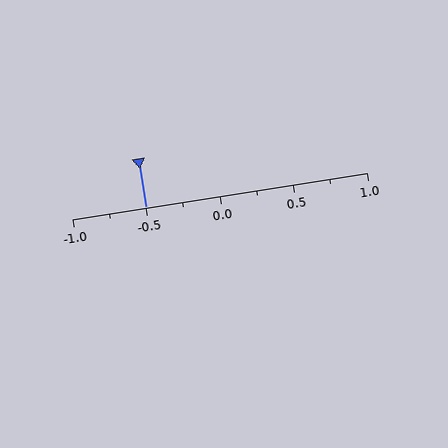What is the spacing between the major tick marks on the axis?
The major ticks are spaced 0.5 apart.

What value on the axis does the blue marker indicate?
The marker indicates approximately -0.5.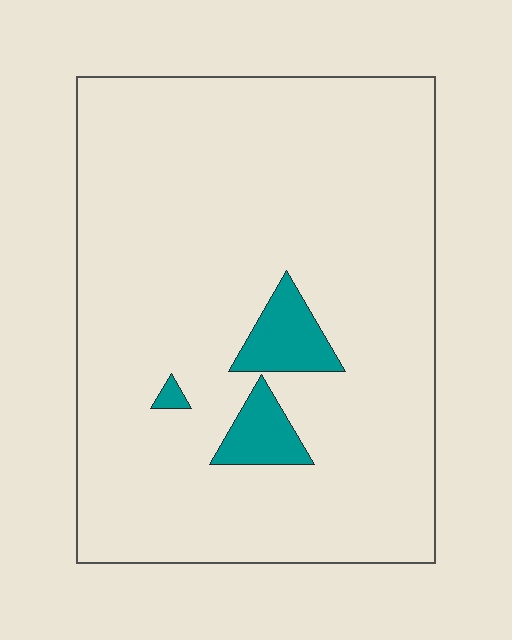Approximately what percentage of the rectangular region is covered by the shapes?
Approximately 5%.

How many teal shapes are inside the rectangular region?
3.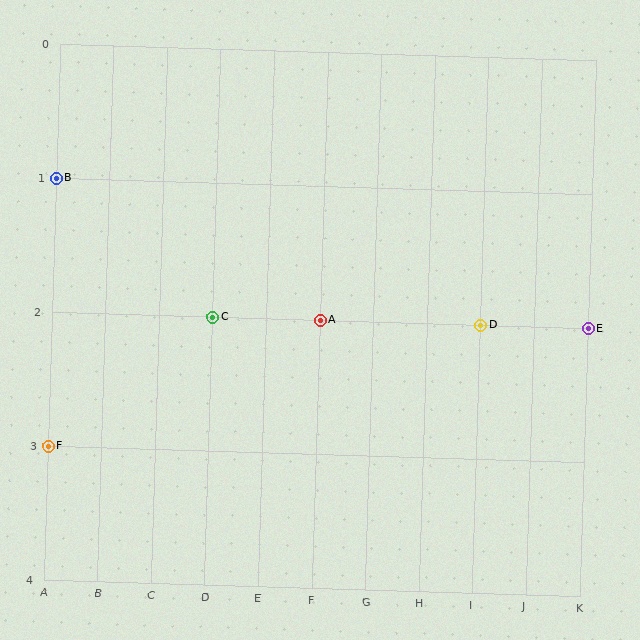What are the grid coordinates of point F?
Point F is at grid coordinates (A, 3).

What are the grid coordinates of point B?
Point B is at grid coordinates (A, 1).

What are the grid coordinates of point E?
Point E is at grid coordinates (K, 2).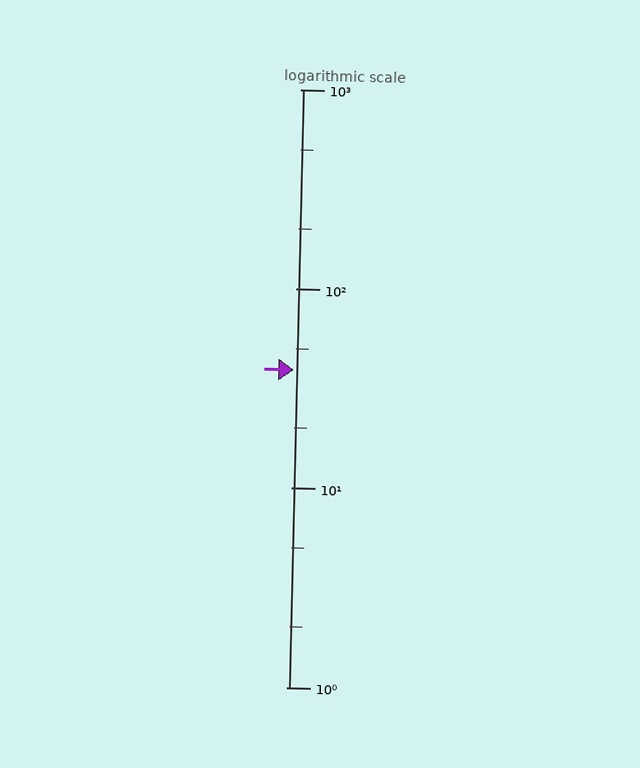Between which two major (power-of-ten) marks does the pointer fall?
The pointer is between 10 and 100.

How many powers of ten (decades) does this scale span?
The scale spans 3 decades, from 1 to 1000.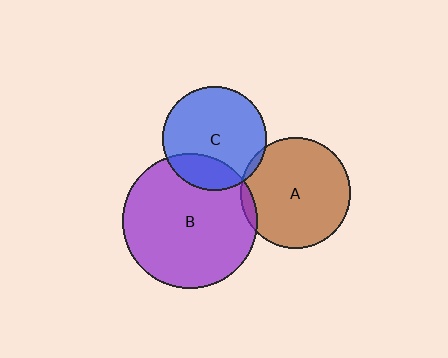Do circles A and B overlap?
Yes.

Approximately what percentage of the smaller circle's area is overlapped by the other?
Approximately 5%.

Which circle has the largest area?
Circle B (purple).